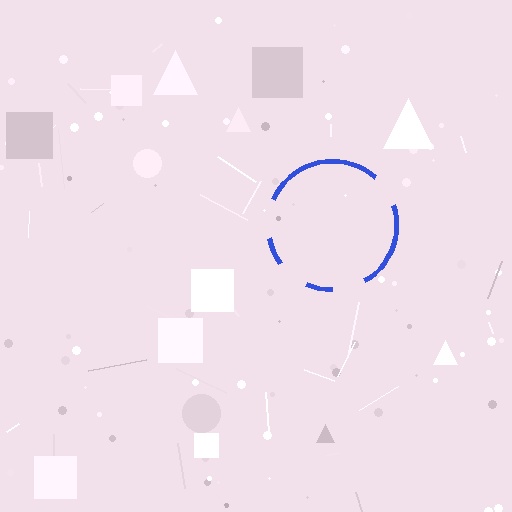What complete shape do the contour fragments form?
The contour fragments form a circle.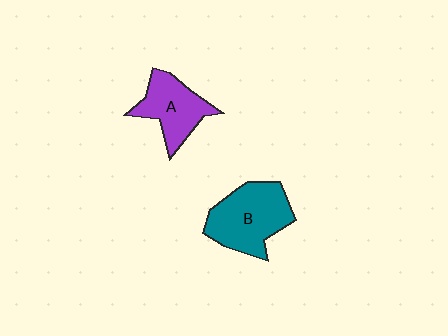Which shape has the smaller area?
Shape A (purple).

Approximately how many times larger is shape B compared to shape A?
Approximately 1.3 times.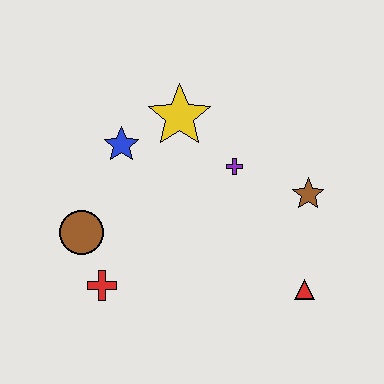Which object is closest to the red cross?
The brown circle is closest to the red cross.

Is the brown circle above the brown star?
No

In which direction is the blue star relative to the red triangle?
The blue star is to the left of the red triangle.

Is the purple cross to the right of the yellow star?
Yes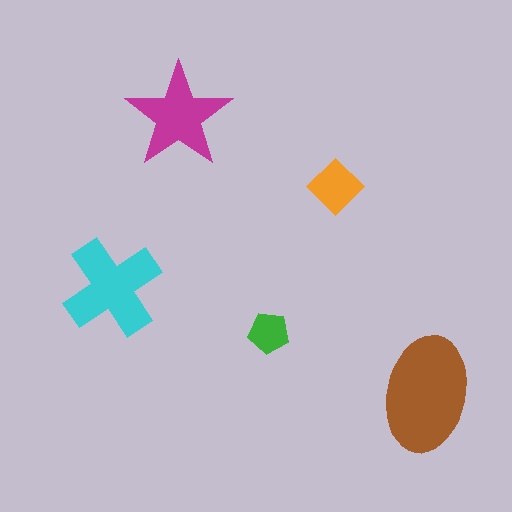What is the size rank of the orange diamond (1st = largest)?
4th.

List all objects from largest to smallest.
The brown ellipse, the cyan cross, the magenta star, the orange diamond, the green pentagon.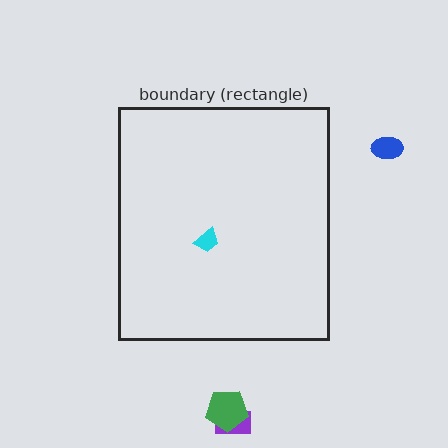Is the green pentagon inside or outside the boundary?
Outside.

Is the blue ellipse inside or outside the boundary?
Outside.